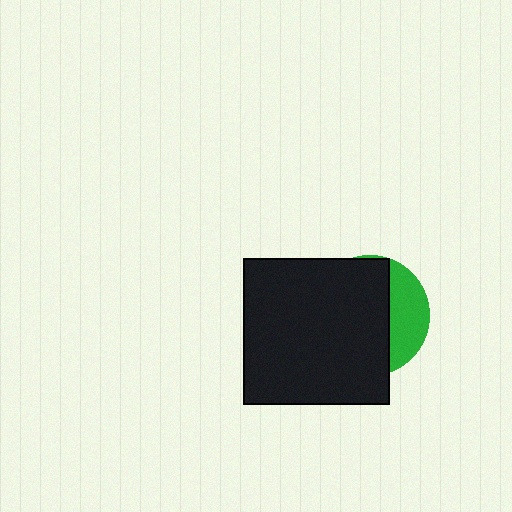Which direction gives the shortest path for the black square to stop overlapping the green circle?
Moving left gives the shortest separation.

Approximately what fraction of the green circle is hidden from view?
Roughly 70% of the green circle is hidden behind the black square.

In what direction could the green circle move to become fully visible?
The green circle could move right. That would shift it out from behind the black square entirely.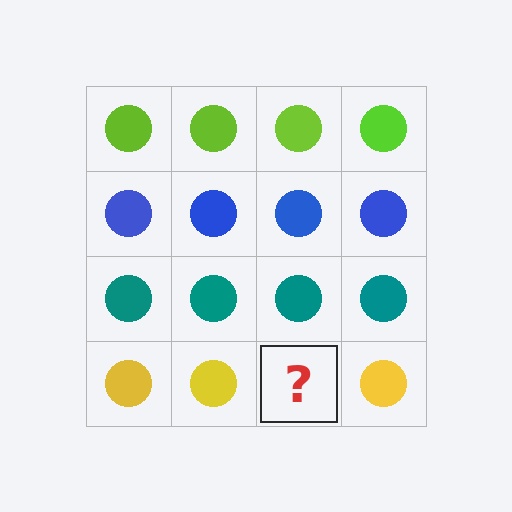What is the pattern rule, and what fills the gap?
The rule is that each row has a consistent color. The gap should be filled with a yellow circle.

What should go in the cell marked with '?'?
The missing cell should contain a yellow circle.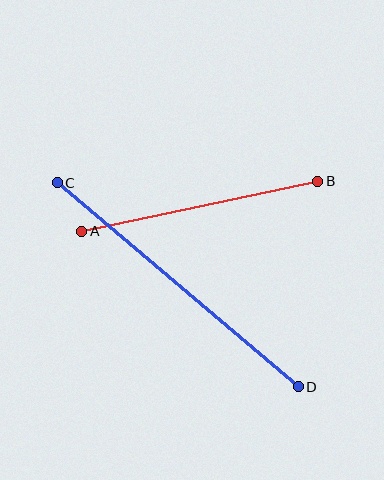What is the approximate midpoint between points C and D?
The midpoint is at approximately (178, 285) pixels.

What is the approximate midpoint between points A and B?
The midpoint is at approximately (200, 206) pixels.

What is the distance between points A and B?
The distance is approximately 241 pixels.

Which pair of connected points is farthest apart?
Points C and D are farthest apart.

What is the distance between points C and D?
The distance is approximately 316 pixels.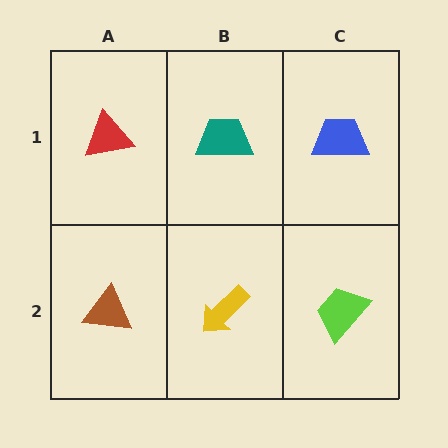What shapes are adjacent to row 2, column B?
A teal trapezoid (row 1, column B), a brown triangle (row 2, column A), a lime trapezoid (row 2, column C).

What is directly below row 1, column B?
A yellow arrow.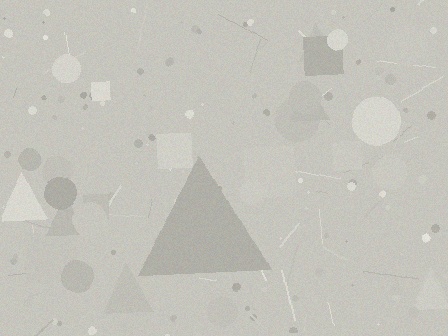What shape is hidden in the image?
A triangle is hidden in the image.